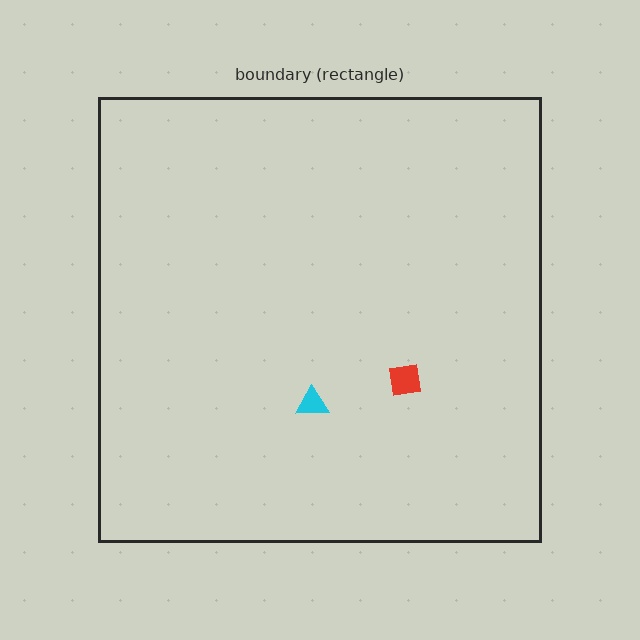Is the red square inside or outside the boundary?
Inside.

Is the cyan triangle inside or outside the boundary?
Inside.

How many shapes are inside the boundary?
2 inside, 0 outside.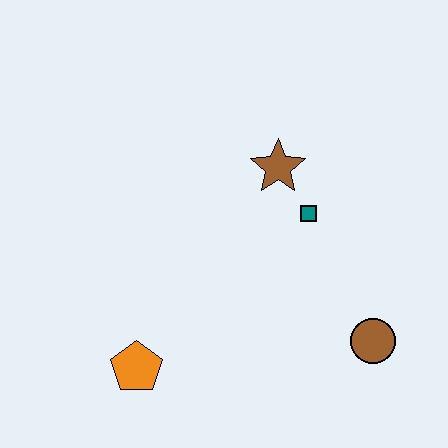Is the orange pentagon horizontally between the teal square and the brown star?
No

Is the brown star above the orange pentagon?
Yes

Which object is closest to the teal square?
The brown star is closest to the teal square.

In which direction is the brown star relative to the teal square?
The brown star is above the teal square.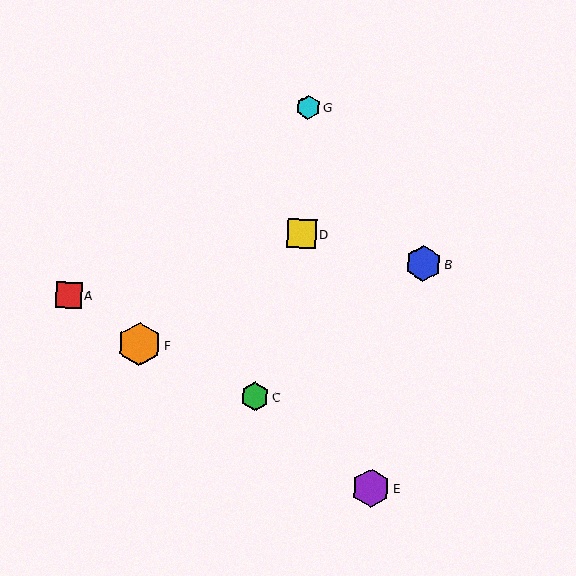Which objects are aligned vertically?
Objects D, G are aligned vertically.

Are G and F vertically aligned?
No, G is at x≈308 and F is at x≈140.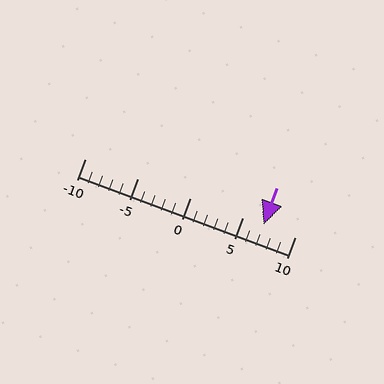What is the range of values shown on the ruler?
The ruler shows values from -10 to 10.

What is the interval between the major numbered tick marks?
The major tick marks are spaced 5 units apart.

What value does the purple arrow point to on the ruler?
The purple arrow points to approximately 7.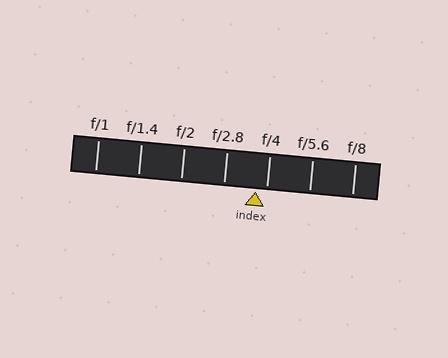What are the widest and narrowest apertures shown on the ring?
The widest aperture shown is f/1 and the narrowest is f/8.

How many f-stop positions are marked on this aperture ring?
There are 7 f-stop positions marked.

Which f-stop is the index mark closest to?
The index mark is closest to f/4.